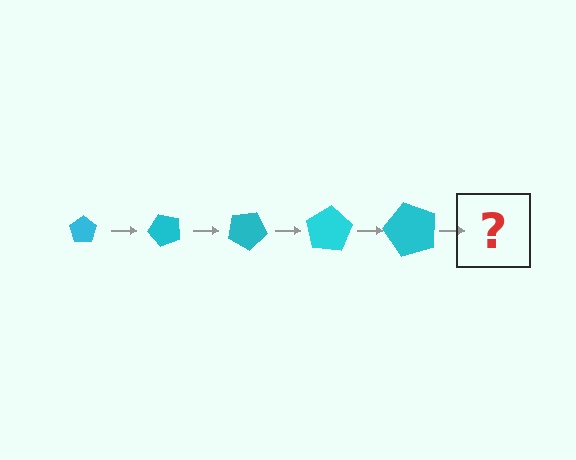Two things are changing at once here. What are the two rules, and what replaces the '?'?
The two rules are that the pentagon grows larger each step and it rotates 50 degrees each step. The '?' should be a pentagon, larger than the previous one and rotated 250 degrees from the start.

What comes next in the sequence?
The next element should be a pentagon, larger than the previous one and rotated 250 degrees from the start.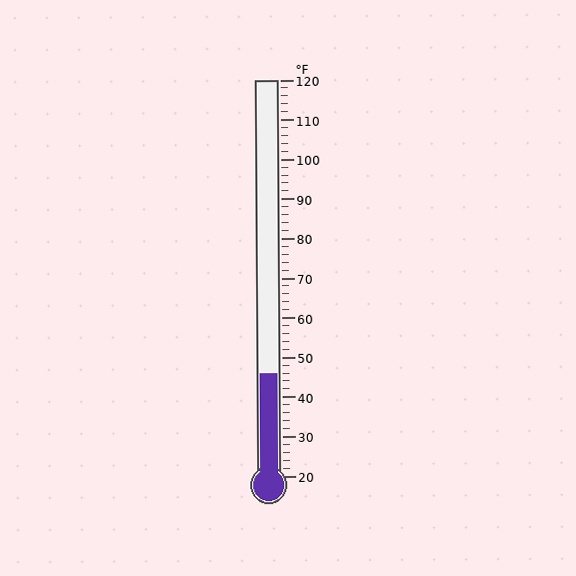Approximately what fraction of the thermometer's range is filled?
The thermometer is filled to approximately 25% of its range.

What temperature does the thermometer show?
The thermometer shows approximately 46°F.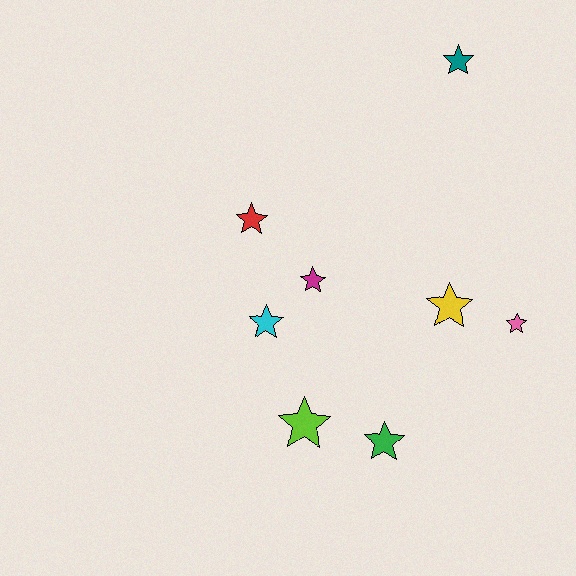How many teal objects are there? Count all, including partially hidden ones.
There is 1 teal object.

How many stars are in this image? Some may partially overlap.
There are 8 stars.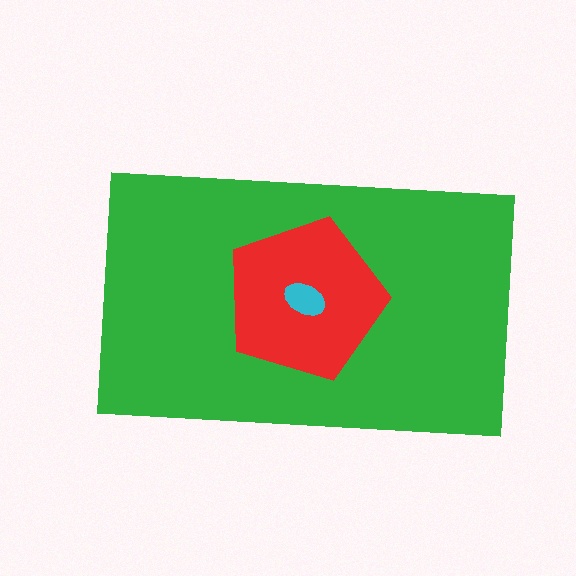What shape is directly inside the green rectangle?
The red pentagon.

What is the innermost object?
The cyan ellipse.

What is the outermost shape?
The green rectangle.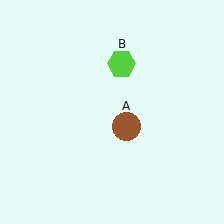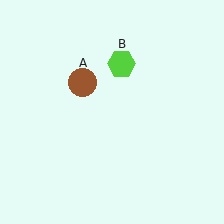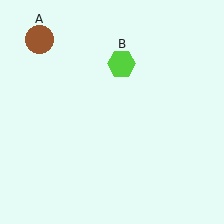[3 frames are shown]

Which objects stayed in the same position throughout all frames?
Lime hexagon (object B) remained stationary.